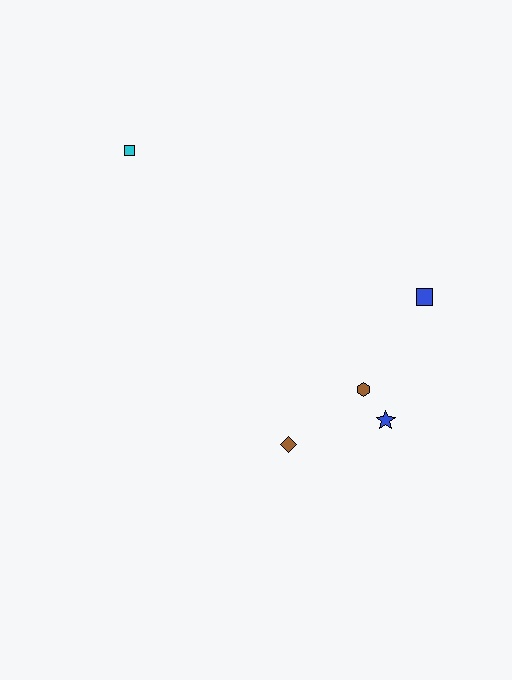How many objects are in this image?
There are 5 objects.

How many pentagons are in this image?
There are no pentagons.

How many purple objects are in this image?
There are no purple objects.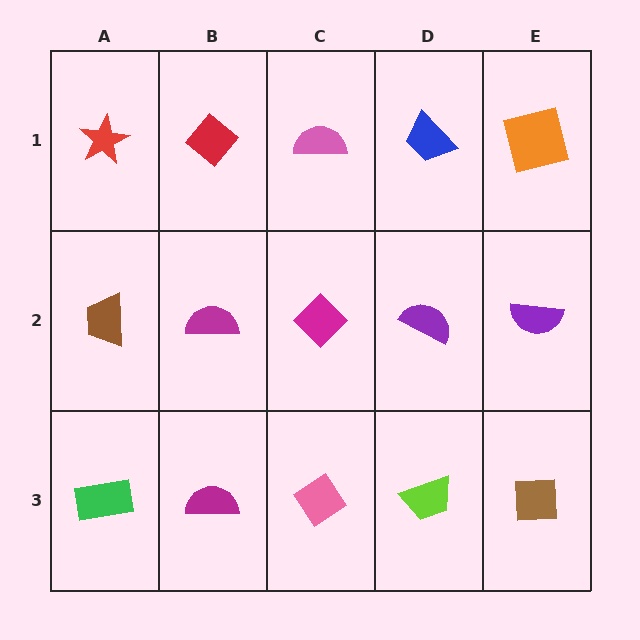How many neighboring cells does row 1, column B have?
3.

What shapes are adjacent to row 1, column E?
A purple semicircle (row 2, column E), a blue trapezoid (row 1, column D).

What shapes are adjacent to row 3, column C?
A magenta diamond (row 2, column C), a magenta semicircle (row 3, column B), a lime trapezoid (row 3, column D).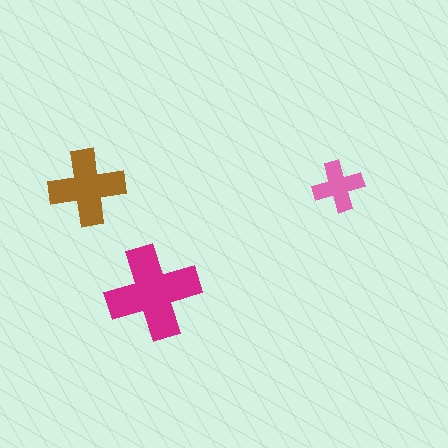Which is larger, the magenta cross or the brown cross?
The magenta one.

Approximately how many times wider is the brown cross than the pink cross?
About 1.5 times wider.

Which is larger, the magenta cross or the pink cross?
The magenta one.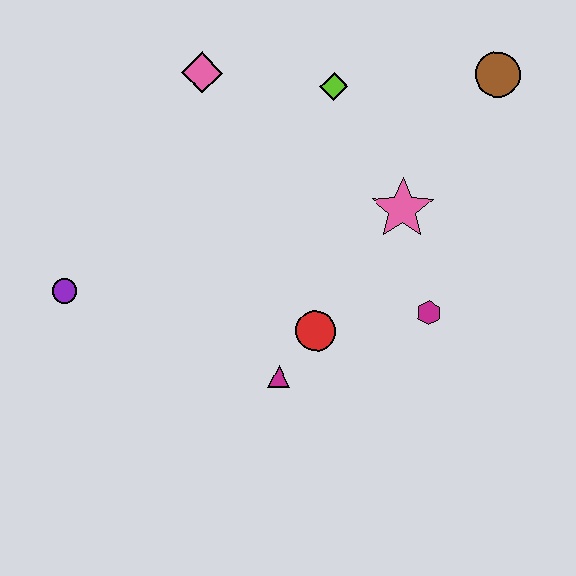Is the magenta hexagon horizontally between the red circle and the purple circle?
No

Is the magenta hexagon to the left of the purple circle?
No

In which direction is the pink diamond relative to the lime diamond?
The pink diamond is to the left of the lime diamond.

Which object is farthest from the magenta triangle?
The brown circle is farthest from the magenta triangle.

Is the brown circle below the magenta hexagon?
No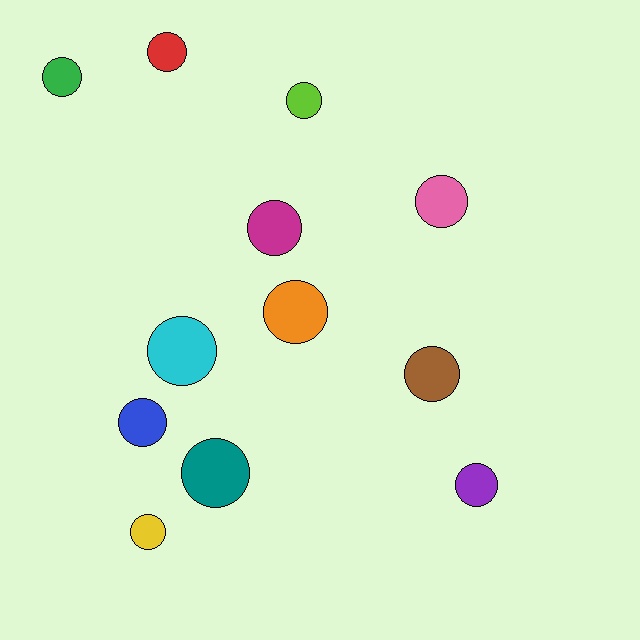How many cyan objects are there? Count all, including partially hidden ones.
There is 1 cyan object.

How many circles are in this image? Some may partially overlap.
There are 12 circles.